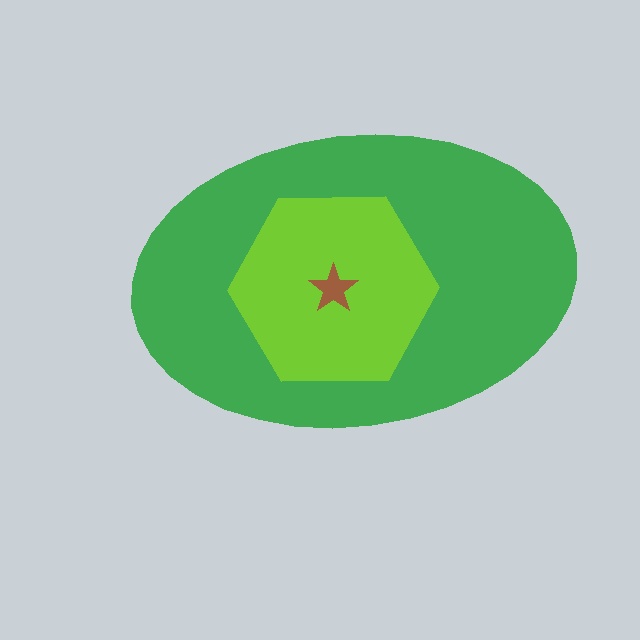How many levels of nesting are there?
3.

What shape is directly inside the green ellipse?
The lime hexagon.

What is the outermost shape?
The green ellipse.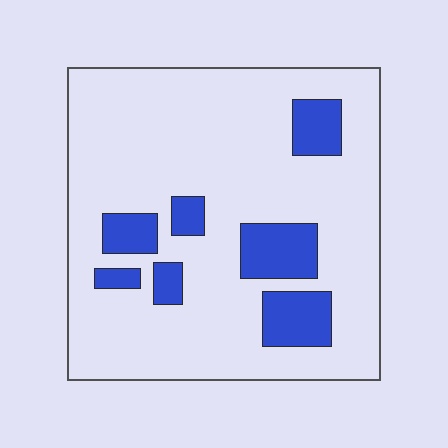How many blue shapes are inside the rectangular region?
7.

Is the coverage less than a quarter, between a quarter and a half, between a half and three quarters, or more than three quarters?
Less than a quarter.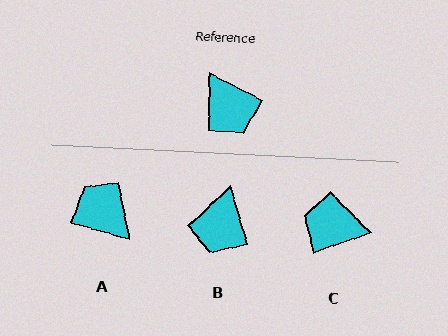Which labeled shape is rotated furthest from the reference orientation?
A, about 169 degrees away.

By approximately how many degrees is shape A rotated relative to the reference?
Approximately 169 degrees clockwise.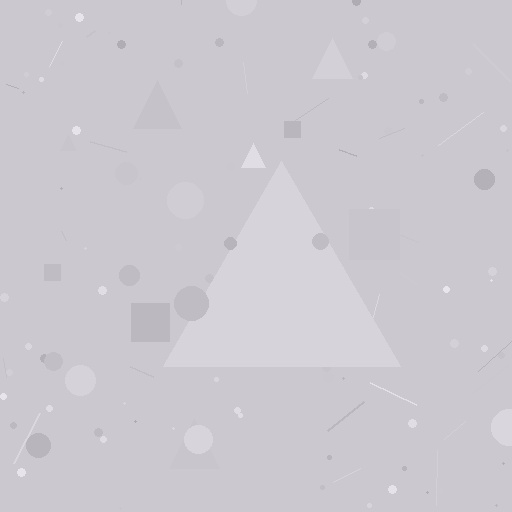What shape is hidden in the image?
A triangle is hidden in the image.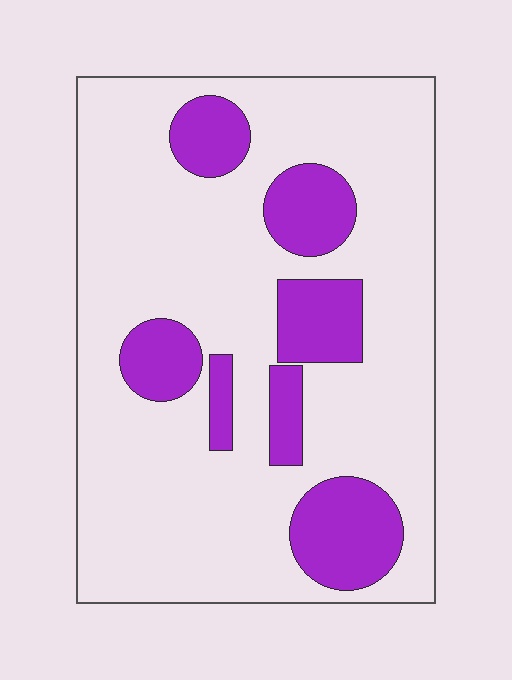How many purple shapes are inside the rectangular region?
7.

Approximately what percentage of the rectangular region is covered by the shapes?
Approximately 20%.